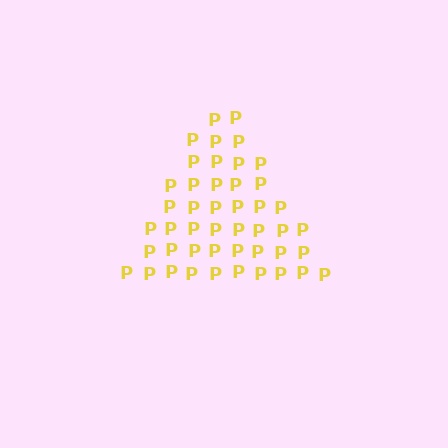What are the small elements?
The small elements are letter P's.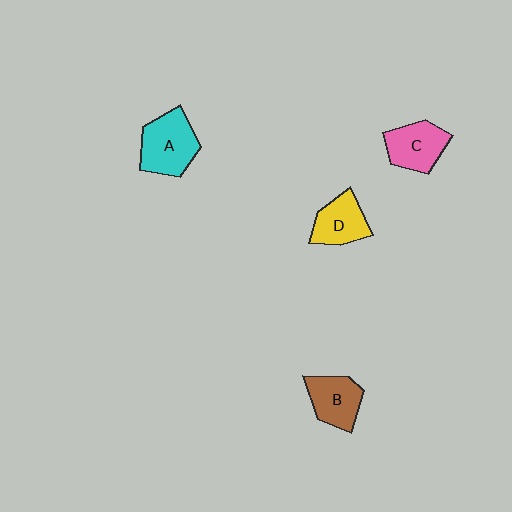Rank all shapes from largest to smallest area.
From largest to smallest: A (cyan), C (pink), B (brown), D (yellow).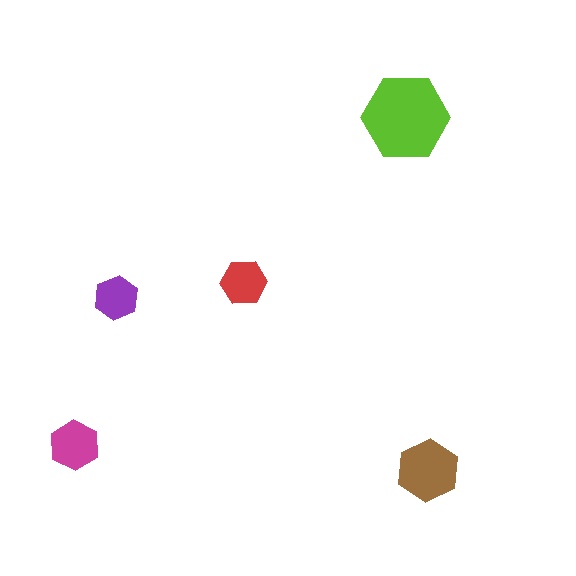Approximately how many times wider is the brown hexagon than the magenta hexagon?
About 1.5 times wider.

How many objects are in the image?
There are 5 objects in the image.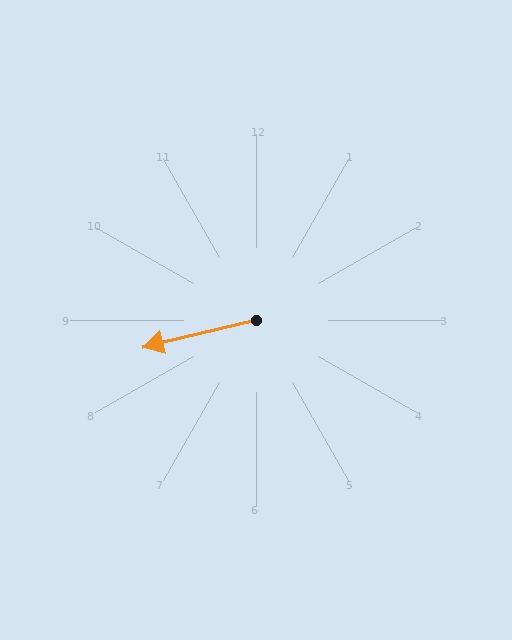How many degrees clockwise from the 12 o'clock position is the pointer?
Approximately 257 degrees.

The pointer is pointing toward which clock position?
Roughly 9 o'clock.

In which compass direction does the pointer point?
West.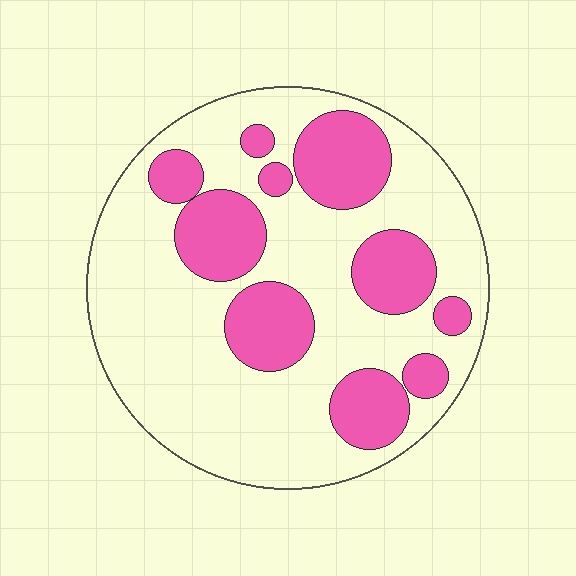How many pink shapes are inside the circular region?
10.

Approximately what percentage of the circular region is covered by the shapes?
Approximately 30%.